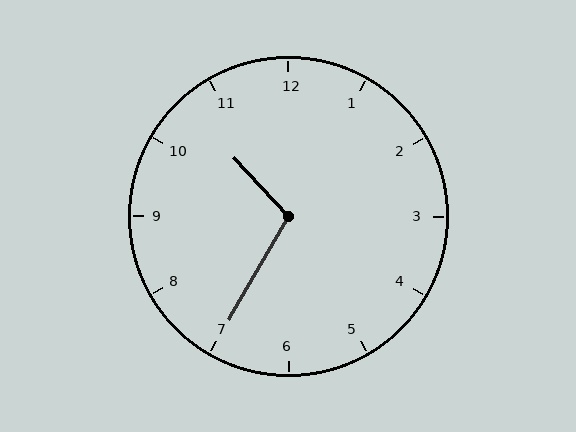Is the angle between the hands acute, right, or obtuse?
It is obtuse.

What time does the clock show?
10:35.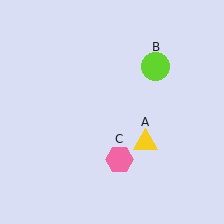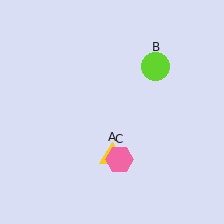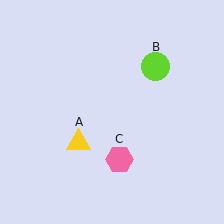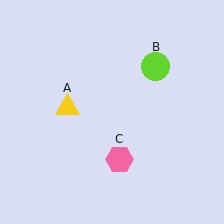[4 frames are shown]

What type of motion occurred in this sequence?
The yellow triangle (object A) rotated clockwise around the center of the scene.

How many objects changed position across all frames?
1 object changed position: yellow triangle (object A).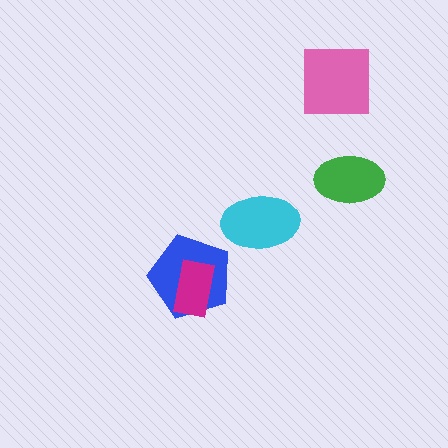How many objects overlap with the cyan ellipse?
0 objects overlap with the cyan ellipse.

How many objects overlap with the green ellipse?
0 objects overlap with the green ellipse.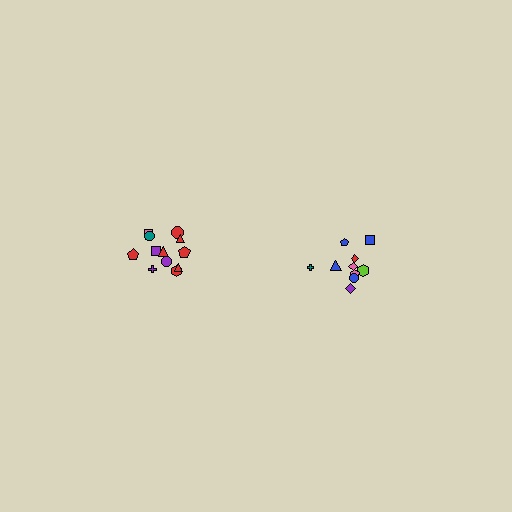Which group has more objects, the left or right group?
The left group.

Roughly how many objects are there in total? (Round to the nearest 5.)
Roughly 25 objects in total.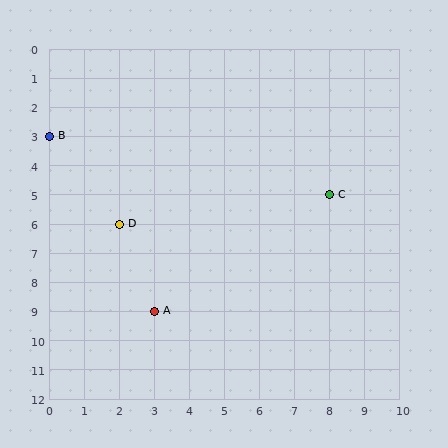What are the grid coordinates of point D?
Point D is at grid coordinates (2, 6).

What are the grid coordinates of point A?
Point A is at grid coordinates (3, 9).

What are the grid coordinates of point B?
Point B is at grid coordinates (0, 3).